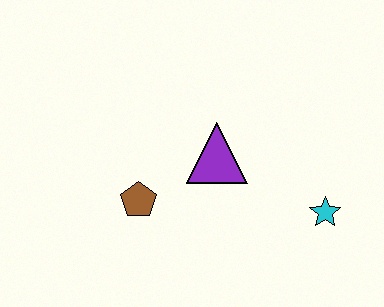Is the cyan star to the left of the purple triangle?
No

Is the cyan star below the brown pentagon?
Yes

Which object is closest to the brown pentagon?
The purple triangle is closest to the brown pentagon.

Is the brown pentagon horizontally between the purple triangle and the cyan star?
No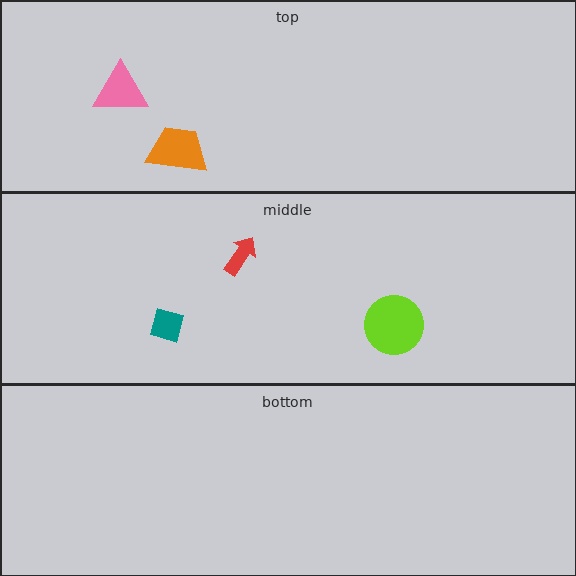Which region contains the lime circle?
The middle region.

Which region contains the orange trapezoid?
The top region.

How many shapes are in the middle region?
3.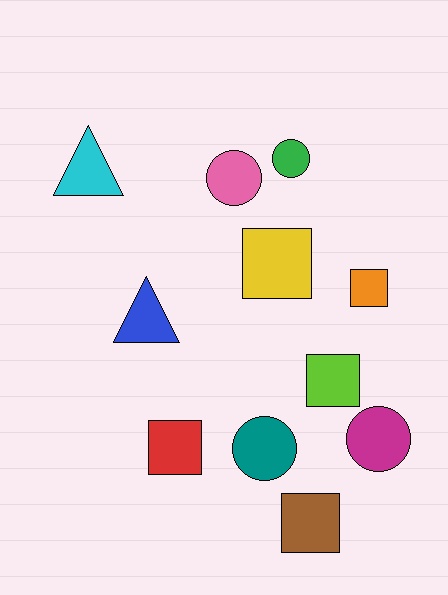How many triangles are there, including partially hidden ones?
There are 2 triangles.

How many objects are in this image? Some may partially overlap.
There are 11 objects.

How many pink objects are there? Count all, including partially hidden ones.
There is 1 pink object.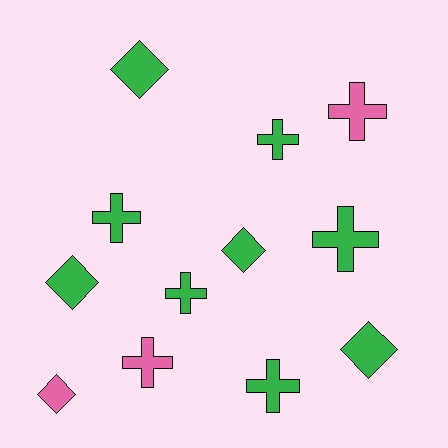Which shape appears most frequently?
Cross, with 7 objects.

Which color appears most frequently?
Green, with 9 objects.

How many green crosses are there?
There are 5 green crosses.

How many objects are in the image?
There are 12 objects.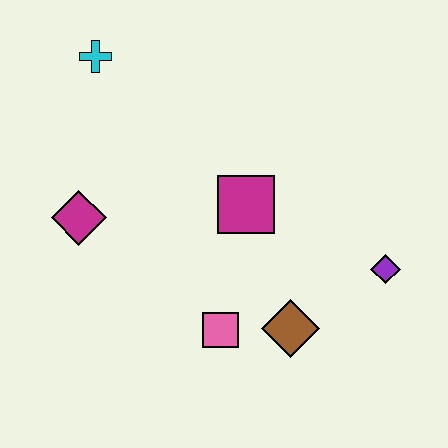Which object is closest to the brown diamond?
The pink square is closest to the brown diamond.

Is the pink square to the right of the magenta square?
No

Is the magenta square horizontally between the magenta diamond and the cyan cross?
No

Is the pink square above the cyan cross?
No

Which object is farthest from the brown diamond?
The cyan cross is farthest from the brown diamond.